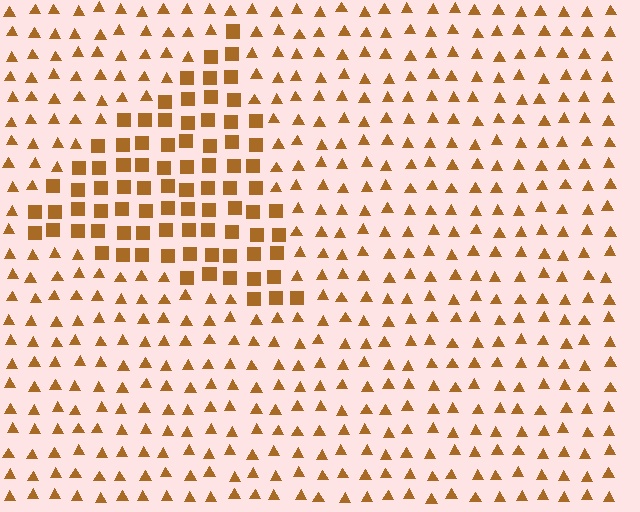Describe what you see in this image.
The image is filled with small brown elements arranged in a uniform grid. A triangle-shaped region contains squares, while the surrounding area contains triangles. The boundary is defined purely by the change in element shape.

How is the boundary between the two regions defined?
The boundary is defined by a change in element shape: squares inside vs. triangles outside. All elements share the same color and spacing.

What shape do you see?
I see a triangle.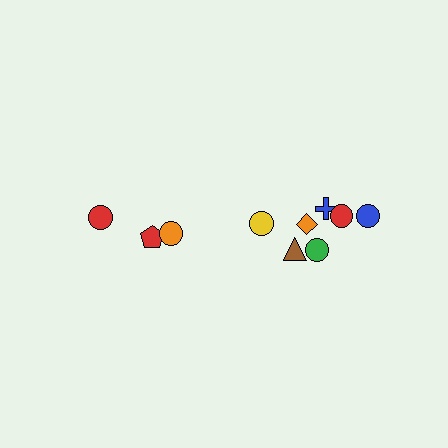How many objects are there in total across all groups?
There are 10 objects.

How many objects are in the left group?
There are 3 objects.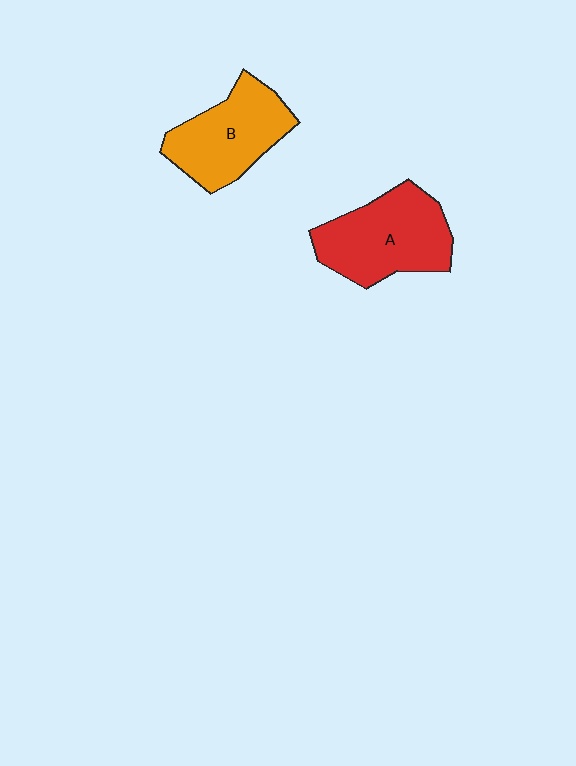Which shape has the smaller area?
Shape B (orange).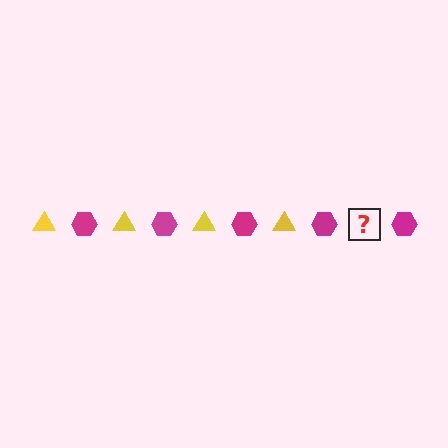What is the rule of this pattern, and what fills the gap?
The rule is that the pattern alternates between yellow triangle and magenta hexagon. The gap should be filled with a yellow triangle.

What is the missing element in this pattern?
The missing element is a yellow triangle.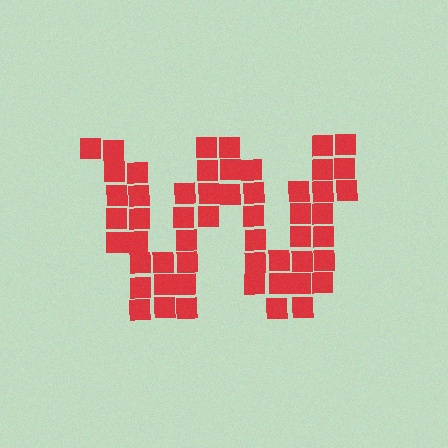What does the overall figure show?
The overall figure shows the letter W.